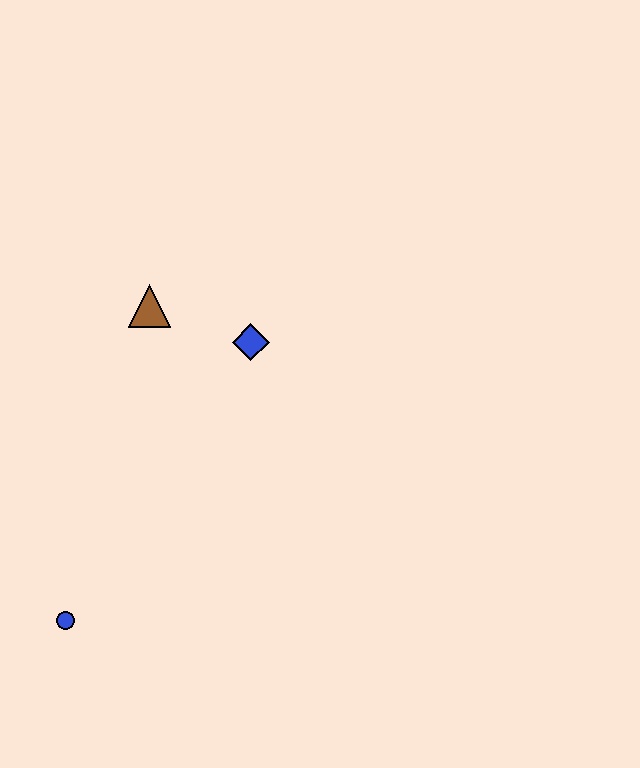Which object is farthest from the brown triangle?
The blue circle is farthest from the brown triangle.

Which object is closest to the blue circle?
The brown triangle is closest to the blue circle.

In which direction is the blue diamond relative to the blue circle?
The blue diamond is above the blue circle.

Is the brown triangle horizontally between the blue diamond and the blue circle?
Yes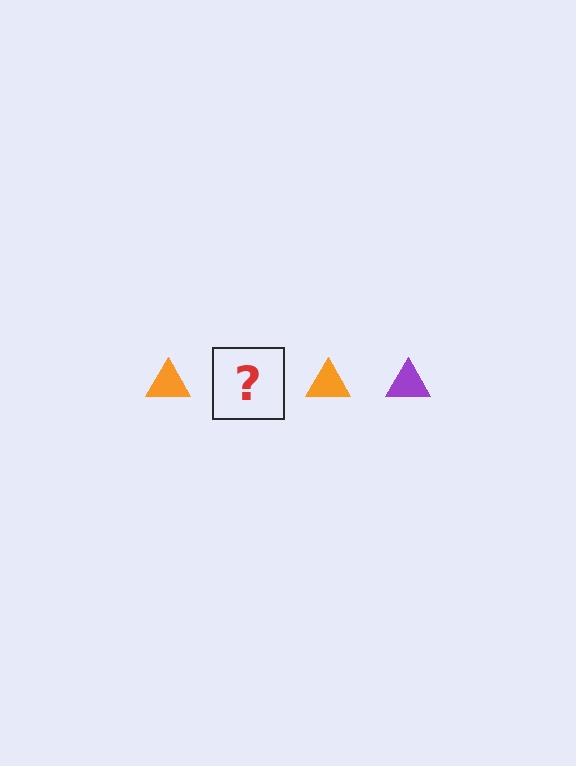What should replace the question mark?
The question mark should be replaced with a purple triangle.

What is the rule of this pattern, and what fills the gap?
The rule is that the pattern cycles through orange, purple triangles. The gap should be filled with a purple triangle.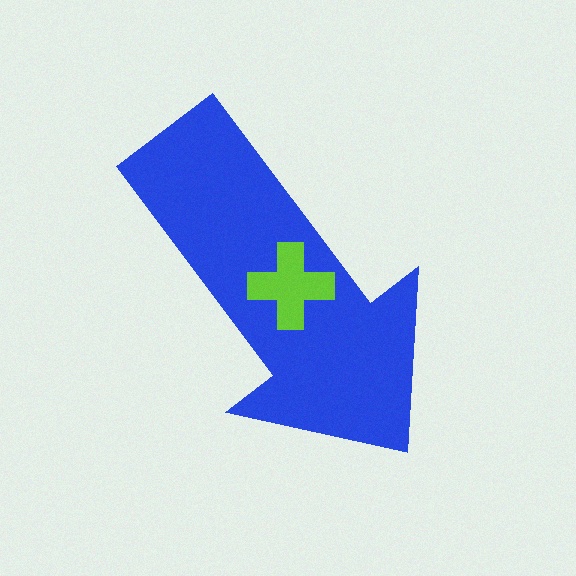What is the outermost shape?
The blue arrow.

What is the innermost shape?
The lime cross.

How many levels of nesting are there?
2.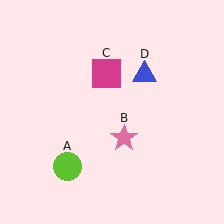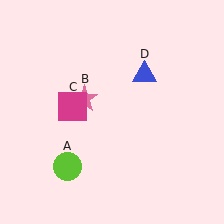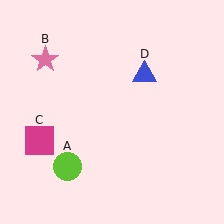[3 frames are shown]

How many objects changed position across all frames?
2 objects changed position: pink star (object B), magenta square (object C).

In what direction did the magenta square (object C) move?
The magenta square (object C) moved down and to the left.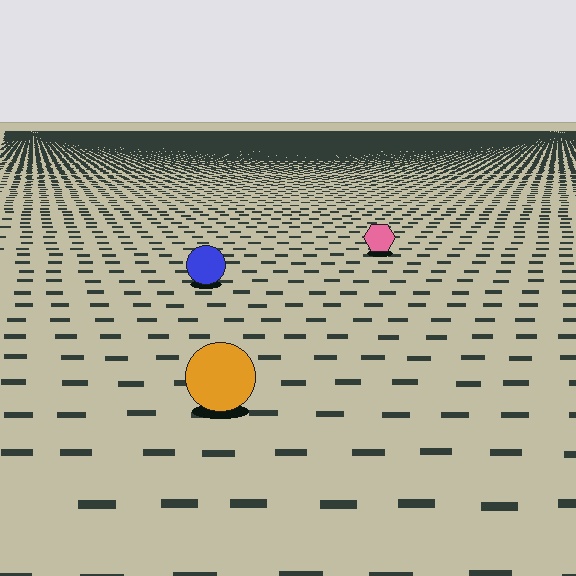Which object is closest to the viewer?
The orange circle is closest. The texture marks near it are larger and more spread out.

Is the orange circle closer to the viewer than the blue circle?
Yes. The orange circle is closer — you can tell from the texture gradient: the ground texture is coarser near it.